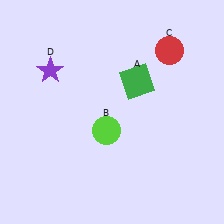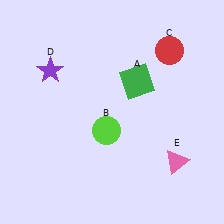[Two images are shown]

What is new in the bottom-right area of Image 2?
A pink triangle (E) was added in the bottom-right area of Image 2.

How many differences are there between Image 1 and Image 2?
There is 1 difference between the two images.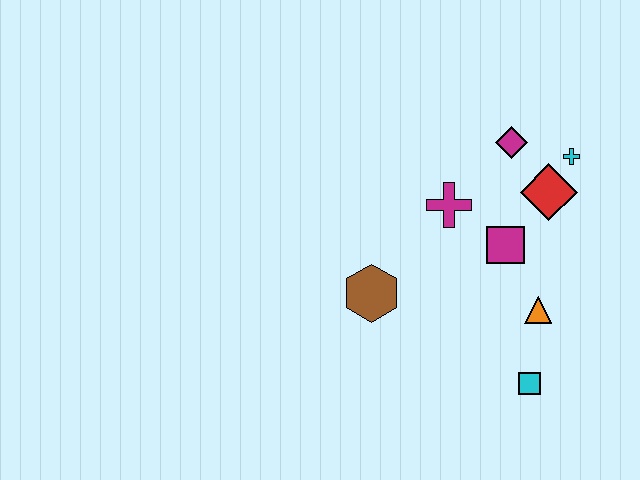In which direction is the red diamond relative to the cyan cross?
The red diamond is below the cyan cross.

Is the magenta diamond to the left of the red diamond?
Yes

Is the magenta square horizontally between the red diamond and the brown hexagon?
Yes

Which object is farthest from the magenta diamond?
The cyan square is farthest from the magenta diamond.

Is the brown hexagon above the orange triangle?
Yes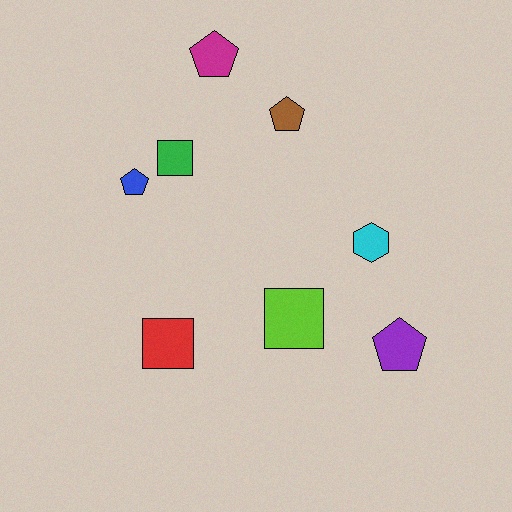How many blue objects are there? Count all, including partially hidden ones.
There is 1 blue object.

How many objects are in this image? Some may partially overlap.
There are 8 objects.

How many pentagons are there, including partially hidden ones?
There are 4 pentagons.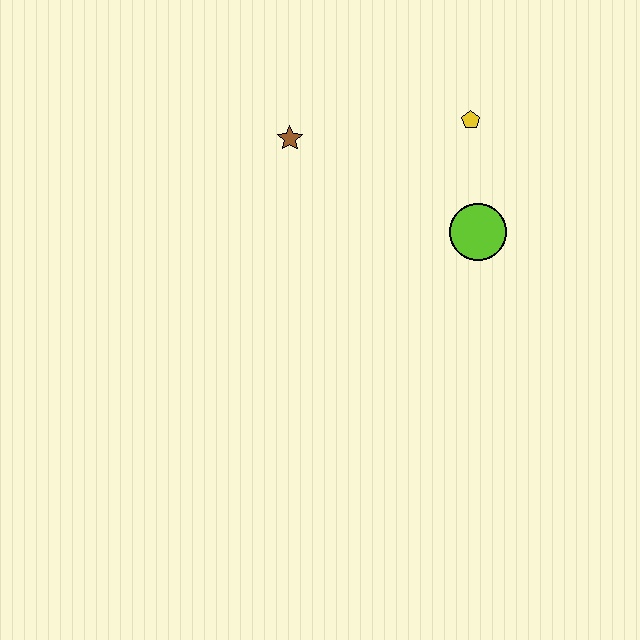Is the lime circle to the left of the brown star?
No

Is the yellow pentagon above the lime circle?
Yes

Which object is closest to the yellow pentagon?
The lime circle is closest to the yellow pentagon.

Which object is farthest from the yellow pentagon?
The brown star is farthest from the yellow pentagon.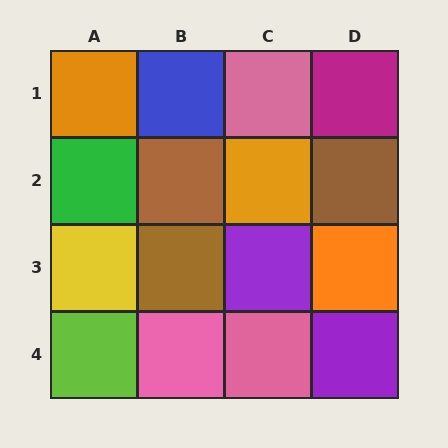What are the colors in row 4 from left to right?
Lime, pink, pink, purple.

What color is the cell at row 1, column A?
Orange.